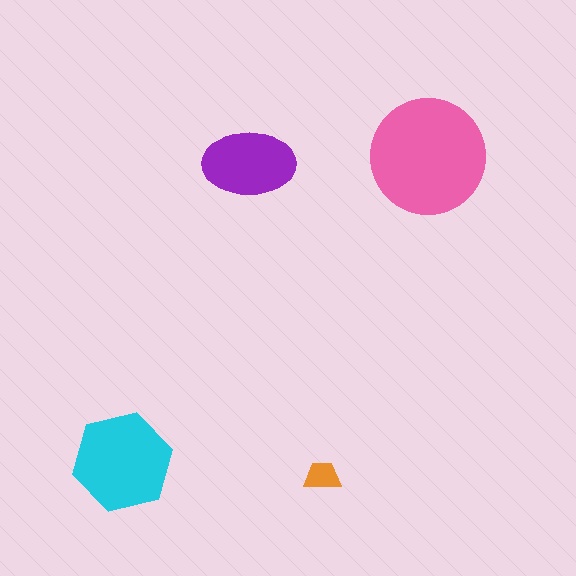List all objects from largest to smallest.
The pink circle, the cyan hexagon, the purple ellipse, the orange trapezoid.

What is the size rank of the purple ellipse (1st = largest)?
3rd.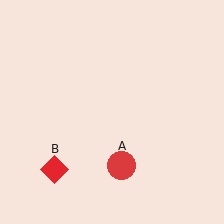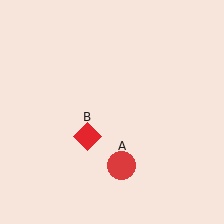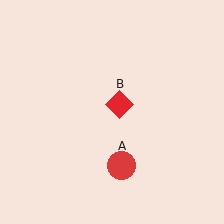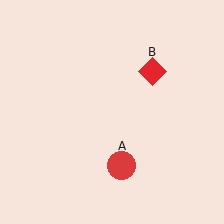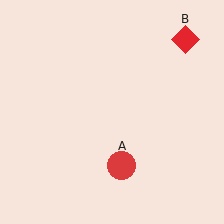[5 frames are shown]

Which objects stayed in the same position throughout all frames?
Red circle (object A) remained stationary.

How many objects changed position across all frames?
1 object changed position: red diamond (object B).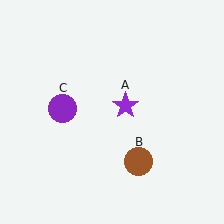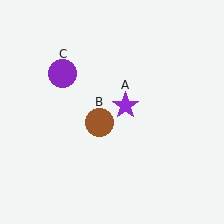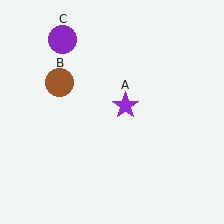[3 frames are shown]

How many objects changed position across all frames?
2 objects changed position: brown circle (object B), purple circle (object C).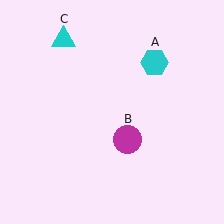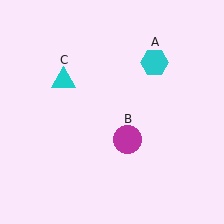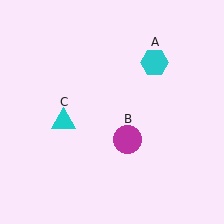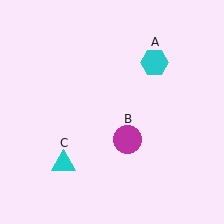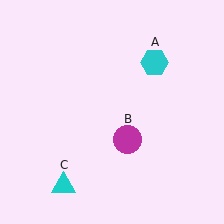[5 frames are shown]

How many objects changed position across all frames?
1 object changed position: cyan triangle (object C).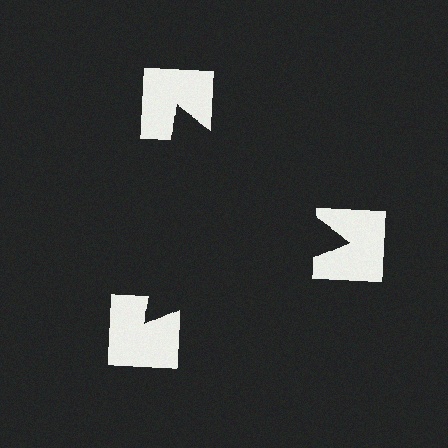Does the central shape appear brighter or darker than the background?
It typically appears slightly darker than the background, even though no actual brightness change is drawn.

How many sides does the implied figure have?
3 sides.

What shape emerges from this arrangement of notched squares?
An illusory triangle — its edges are inferred from the aligned wedge cuts in the notched squares, not physically drawn.